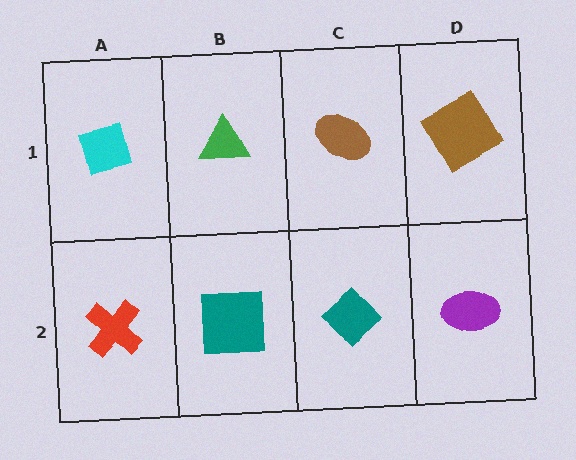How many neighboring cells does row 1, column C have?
3.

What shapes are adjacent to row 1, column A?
A red cross (row 2, column A), a green triangle (row 1, column B).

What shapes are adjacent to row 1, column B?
A teal square (row 2, column B), a cyan square (row 1, column A), a brown ellipse (row 1, column C).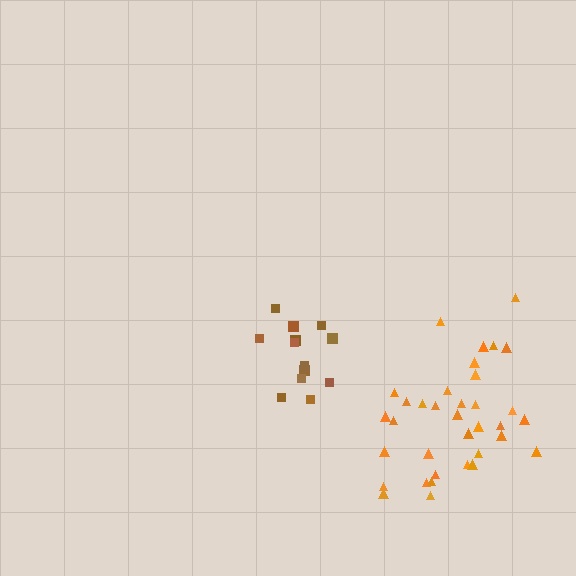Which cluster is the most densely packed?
Brown.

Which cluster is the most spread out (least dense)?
Orange.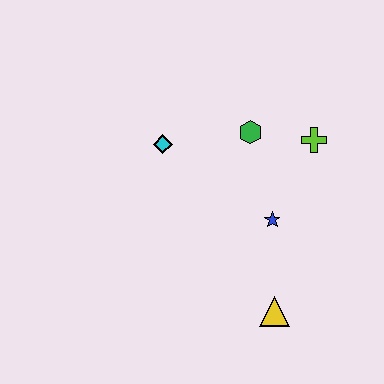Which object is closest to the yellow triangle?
The blue star is closest to the yellow triangle.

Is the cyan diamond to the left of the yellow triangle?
Yes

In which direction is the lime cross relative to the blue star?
The lime cross is above the blue star.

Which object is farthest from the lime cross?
The yellow triangle is farthest from the lime cross.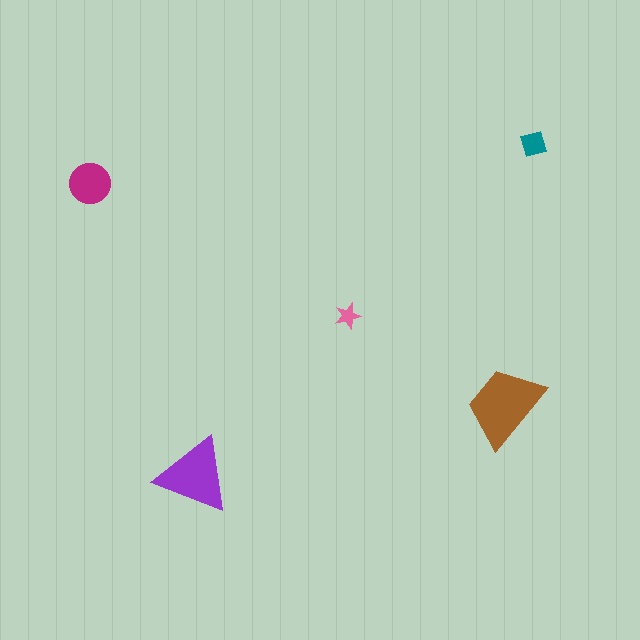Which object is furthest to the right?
The teal diamond is rightmost.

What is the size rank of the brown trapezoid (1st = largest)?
1st.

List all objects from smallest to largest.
The pink star, the teal diamond, the magenta circle, the purple triangle, the brown trapezoid.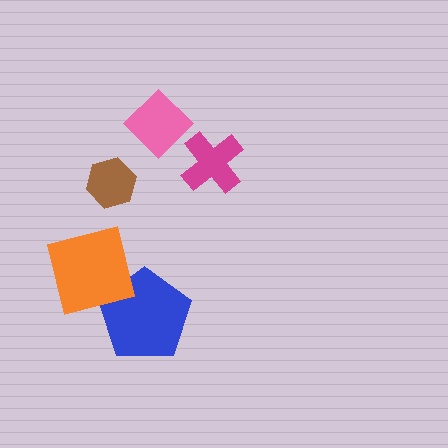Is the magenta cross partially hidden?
No, no other shape covers it.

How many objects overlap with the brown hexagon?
0 objects overlap with the brown hexagon.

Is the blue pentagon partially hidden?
Yes, it is partially covered by another shape.